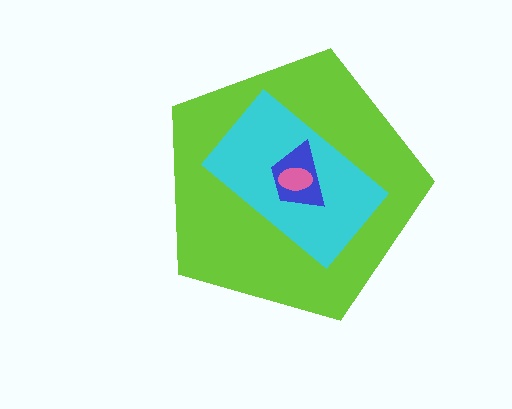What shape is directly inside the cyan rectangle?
The blue trapezoid.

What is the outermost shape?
The lime pentagon.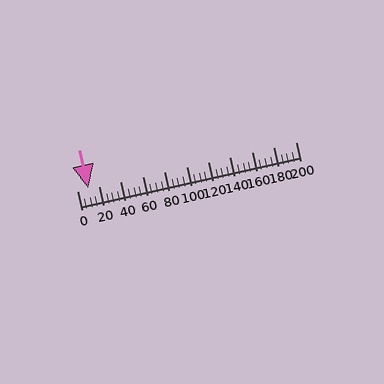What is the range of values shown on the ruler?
The ruler shows values from 0 to 200.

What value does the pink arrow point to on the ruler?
The pink arrow points to approximately 10.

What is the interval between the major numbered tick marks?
The major tick marks are spaced 20 units apart.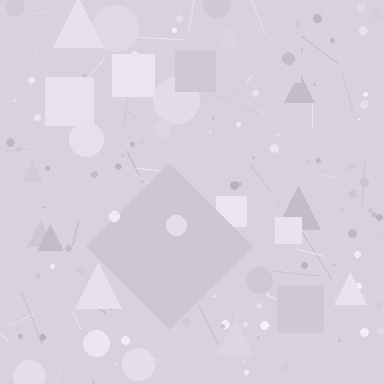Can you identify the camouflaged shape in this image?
The camouflaged shape is a diamond.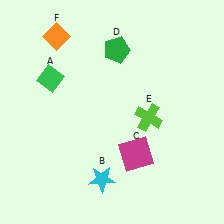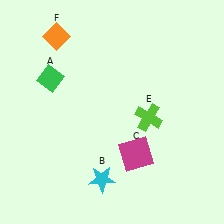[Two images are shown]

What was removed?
The green pentagon (D) was removed in Image 2.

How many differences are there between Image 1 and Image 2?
There is 1 difference between the two images.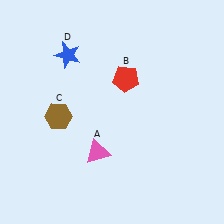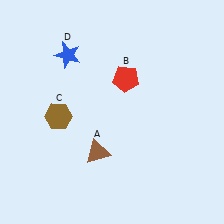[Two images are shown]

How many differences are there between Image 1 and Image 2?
There is 1 difference between the two images.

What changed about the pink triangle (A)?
In Image 1, A is pink. In Image 2, it changed to brown.